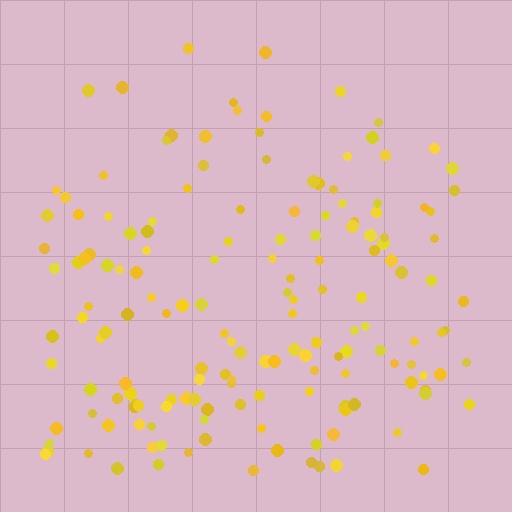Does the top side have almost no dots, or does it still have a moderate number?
Still a moderate number, just noticeably fewer than the bottom.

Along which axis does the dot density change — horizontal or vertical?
Vertical.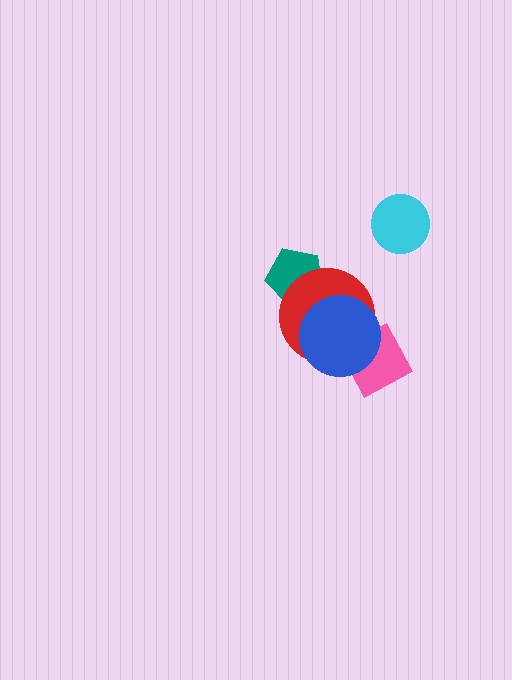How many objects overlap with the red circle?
3 objects overlap with the red circle.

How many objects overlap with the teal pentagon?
1 object overlaps with the teal pentagon.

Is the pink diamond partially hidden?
Yes, it is partially covered by another shape.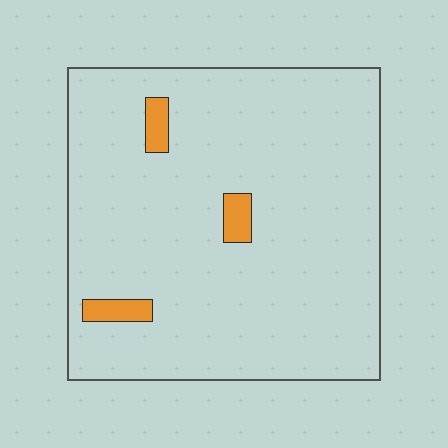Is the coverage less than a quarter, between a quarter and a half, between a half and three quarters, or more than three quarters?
Less than a quarter.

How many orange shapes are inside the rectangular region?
3.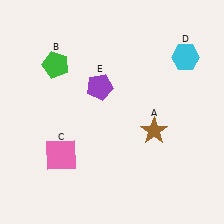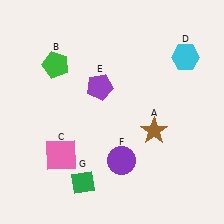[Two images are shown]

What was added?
A purple circle (F), a green diamond (G) were added in Image 2.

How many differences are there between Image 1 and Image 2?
There are 2 differences between the two images.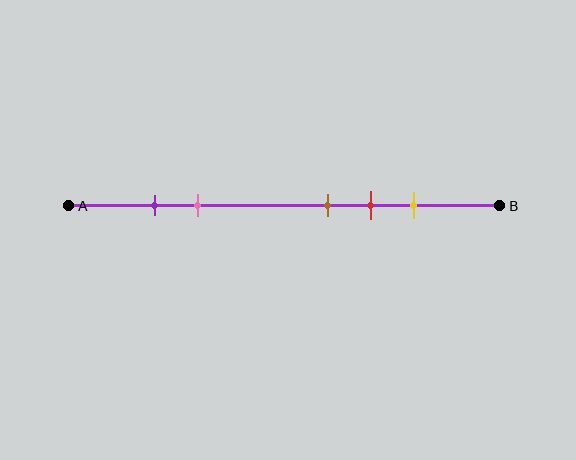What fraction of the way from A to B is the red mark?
The red mark is approximately 70% (0.7) of the way from A to B.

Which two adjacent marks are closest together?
The purple and pink marks are the closest adjacent pair.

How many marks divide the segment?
There are 5 marks dividing the segment.